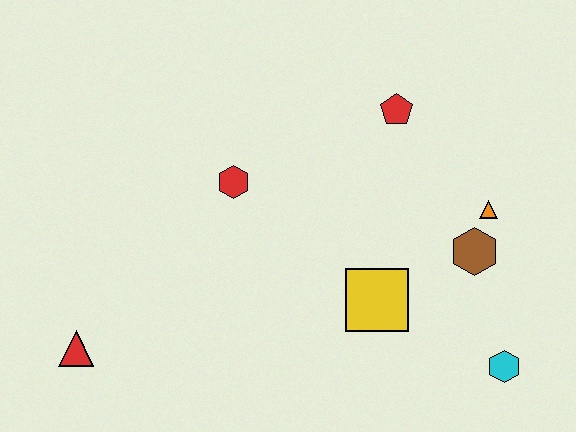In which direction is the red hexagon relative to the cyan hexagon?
The red hexagon is to the left of the cyan hexagon.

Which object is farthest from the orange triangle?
The red triangle is farthest from the orange triangle.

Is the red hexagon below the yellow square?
No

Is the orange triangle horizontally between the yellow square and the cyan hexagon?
Yes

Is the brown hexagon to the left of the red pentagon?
No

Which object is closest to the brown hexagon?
The orange triangle is closest to the brown hexagon.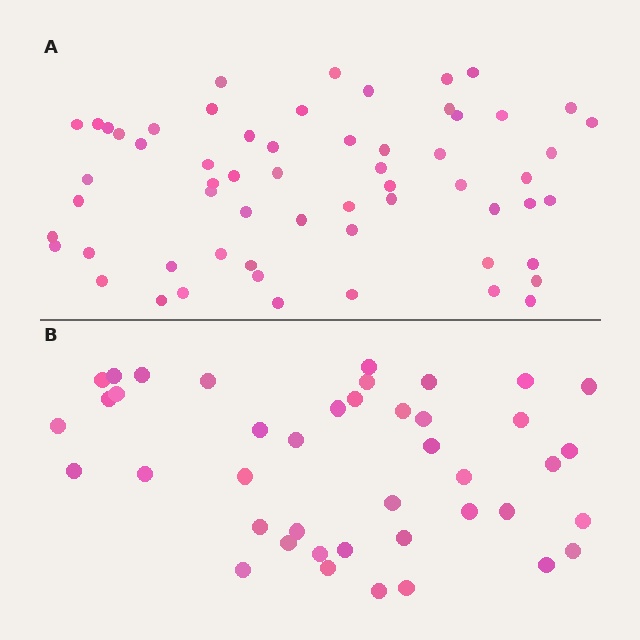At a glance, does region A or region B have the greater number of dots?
Region A (the top region) has more dots.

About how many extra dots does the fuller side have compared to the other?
Region A has approximately 20 more dots than region B.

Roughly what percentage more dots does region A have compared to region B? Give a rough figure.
About 45% more.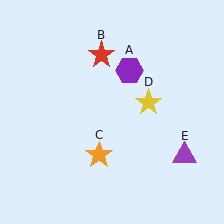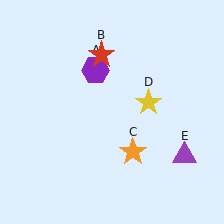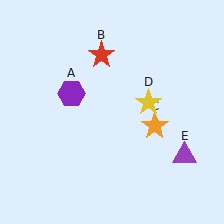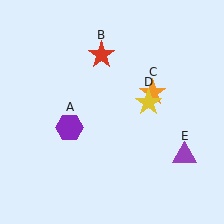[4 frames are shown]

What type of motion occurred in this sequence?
The purple hexagon (object A), orange star (object C) rotated counterclockwise around the center of the scene.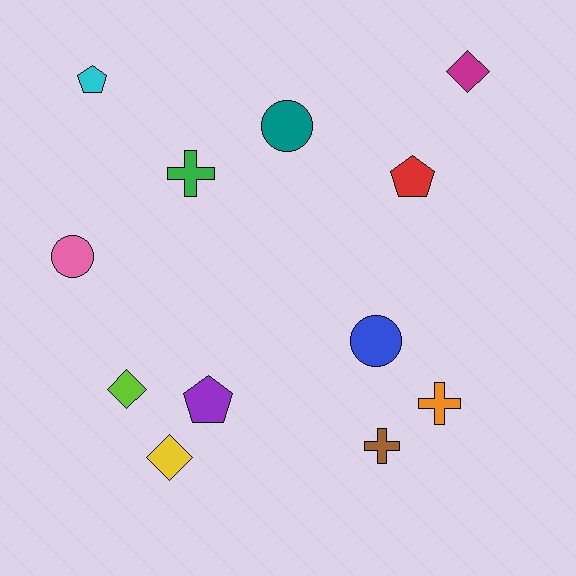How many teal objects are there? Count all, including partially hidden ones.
There is 1 teal object.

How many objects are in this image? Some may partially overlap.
There are 12 objects.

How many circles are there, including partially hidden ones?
There are 3 circles.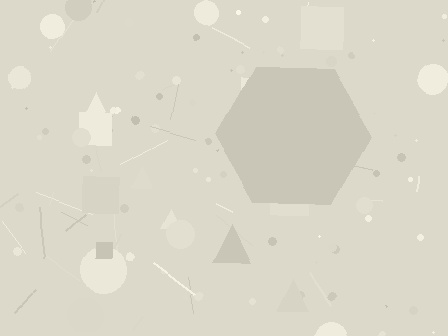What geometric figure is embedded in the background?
A hexagon is embedded in the background.